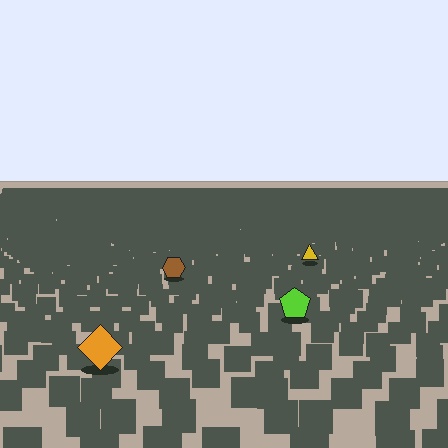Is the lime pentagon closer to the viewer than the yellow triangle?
Yes. The lime pentagon is closer — you can tell from the texture gradient: the ground texture is coarser near it.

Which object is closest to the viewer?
The orange diamond is closest. The texture marks near it are larger and more spread out.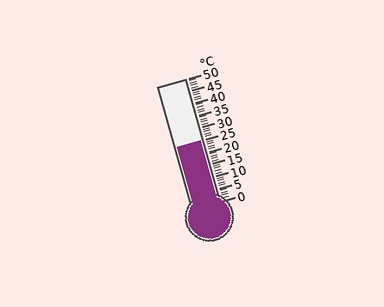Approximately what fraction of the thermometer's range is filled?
The thermometer is filled to approximately 50% of its range.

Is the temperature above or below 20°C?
The temperature is above 20°C.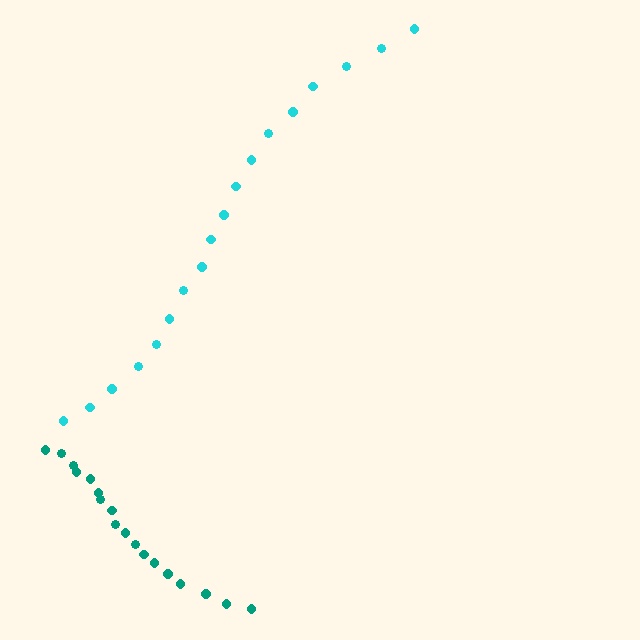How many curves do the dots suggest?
There are 2 distinct paths.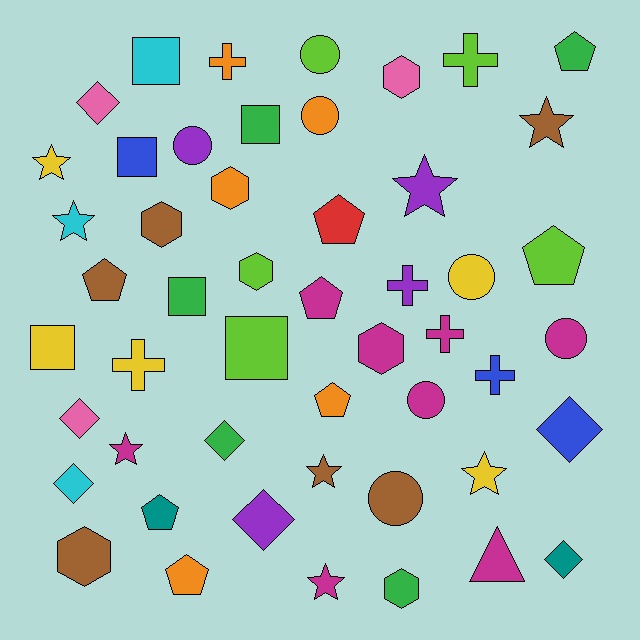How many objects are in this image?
There are 50 objects.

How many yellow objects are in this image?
There are 5 yellow objects.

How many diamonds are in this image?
There are 7 diamonds.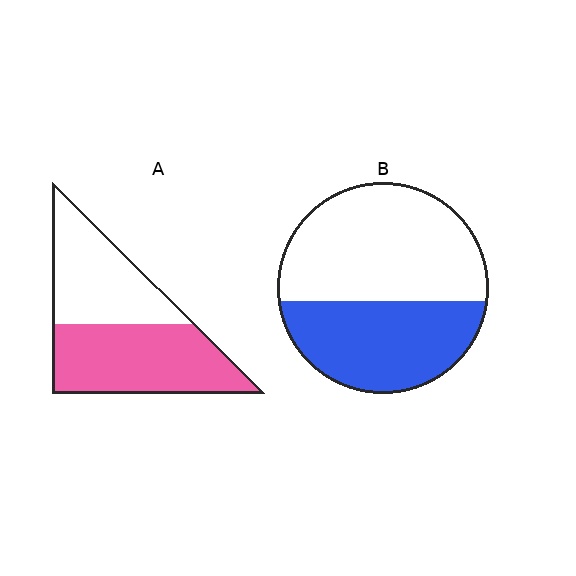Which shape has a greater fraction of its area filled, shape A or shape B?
Shape A.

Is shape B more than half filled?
No.